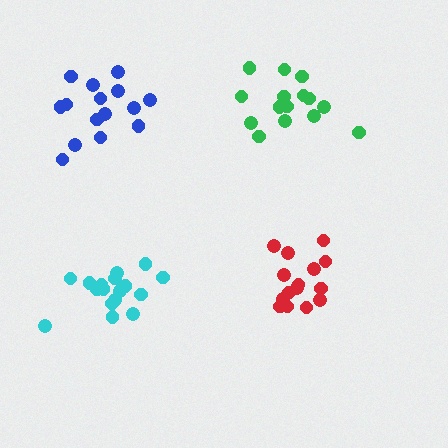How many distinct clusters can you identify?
There are 4 distinct clusters.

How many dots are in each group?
Group 1: 15 dots, Group 2: 17 dots, Group 3: 15 dots, Group 4: 15 dots (62 total).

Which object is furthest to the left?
The blue cluster is leftmost.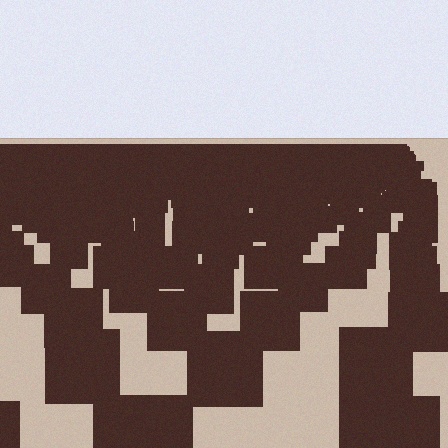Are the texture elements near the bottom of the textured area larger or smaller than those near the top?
Larger. Near the bottom, elements are closer to the viewer and appear at a bigger on-screen size.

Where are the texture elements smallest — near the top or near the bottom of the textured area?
Near the top.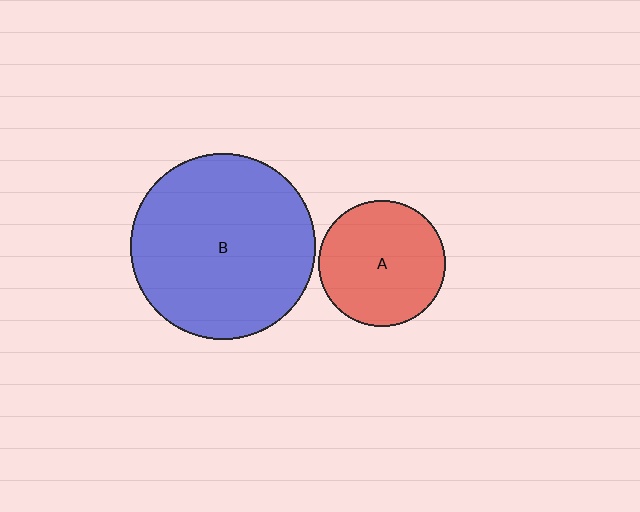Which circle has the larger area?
Circle B (blue).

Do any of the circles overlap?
No, none of the circles overlap.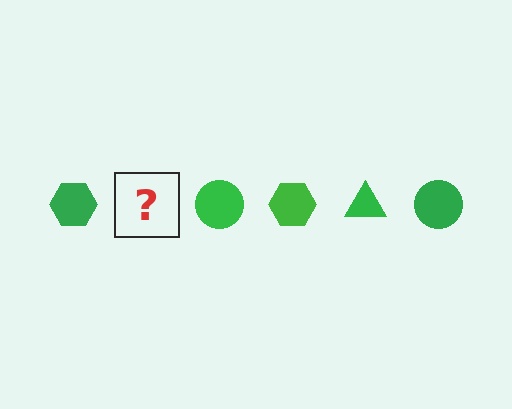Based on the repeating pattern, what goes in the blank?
The blank should be a green triangle.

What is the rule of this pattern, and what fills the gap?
The rule is that the pattern cycles through hexagon, triangle, circle shapes in green. The gap should be filled with a green triangle.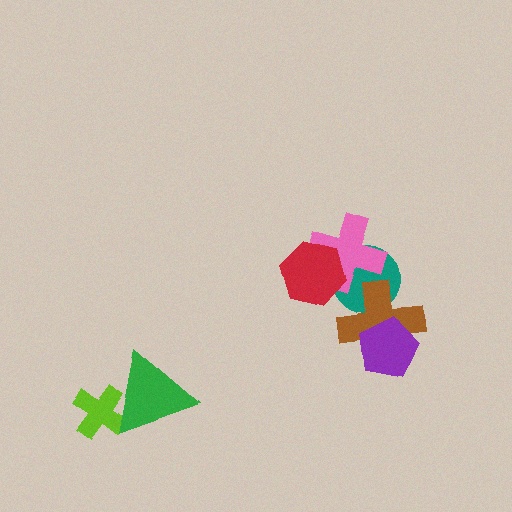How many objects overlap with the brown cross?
2 objects overlap with the brown cross.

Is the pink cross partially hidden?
Yes, it is partially covered by another shape.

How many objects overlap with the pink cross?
2 objects overlap with the pink cross.